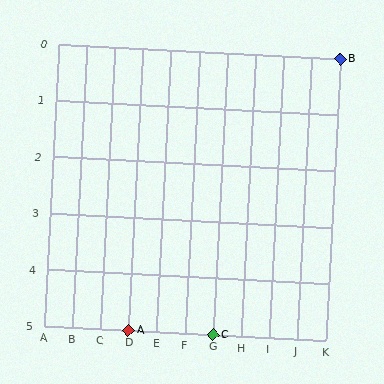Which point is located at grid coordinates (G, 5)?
Point C is at (G, 5).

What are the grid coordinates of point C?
Point C is at grid coordinates (G, 5).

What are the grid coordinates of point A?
Point A is at grid coordinates (D, 5).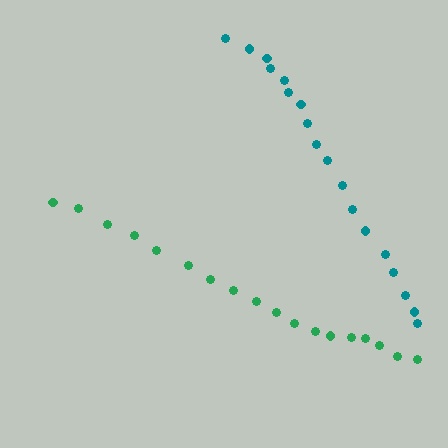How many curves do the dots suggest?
There are 2 distinct paths.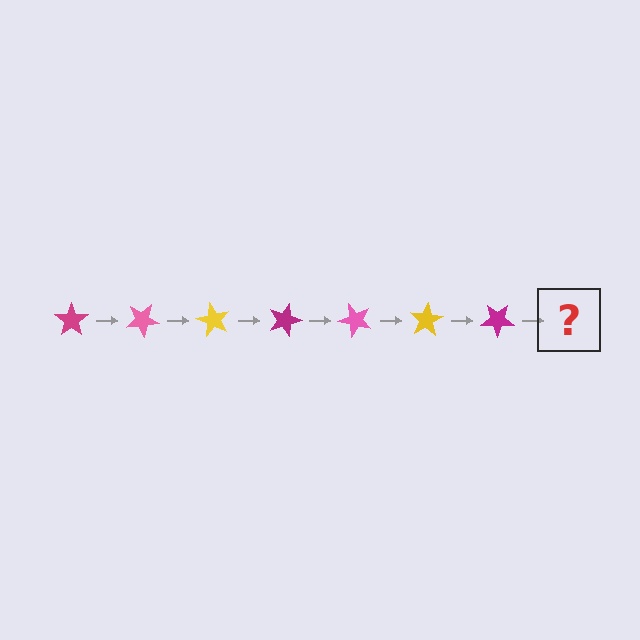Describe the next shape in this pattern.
It should be a pink star, rotated 210 degrees from the start.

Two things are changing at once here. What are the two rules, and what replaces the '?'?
The two rules are that it rotates 30 degrees each step and the color cycles through magenta, pink, and yellow. The '?' should be a pink star, rotated 210 degrees from the start.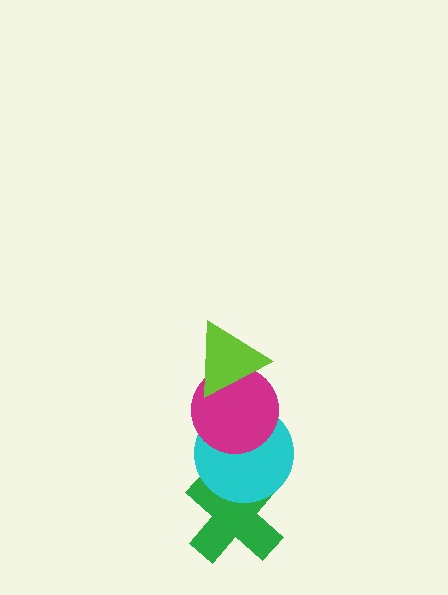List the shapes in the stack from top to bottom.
From top to bottom: the lime triangle, the magenta circle, the cyan circle, the green cross.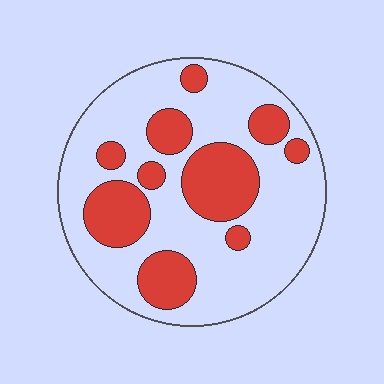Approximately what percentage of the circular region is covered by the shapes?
Approximately 30%.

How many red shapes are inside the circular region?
10.